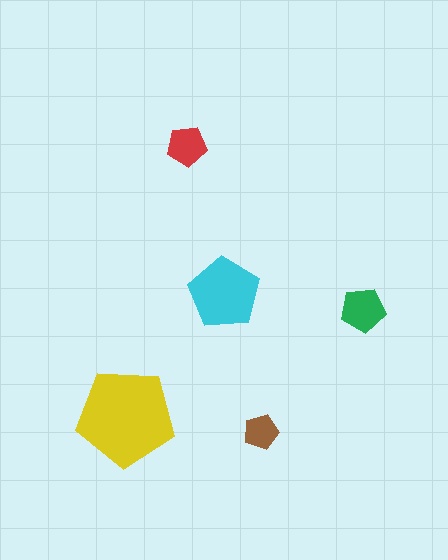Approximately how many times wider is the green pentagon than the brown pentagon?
About 1.5 times wider.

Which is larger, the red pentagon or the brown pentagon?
The red one.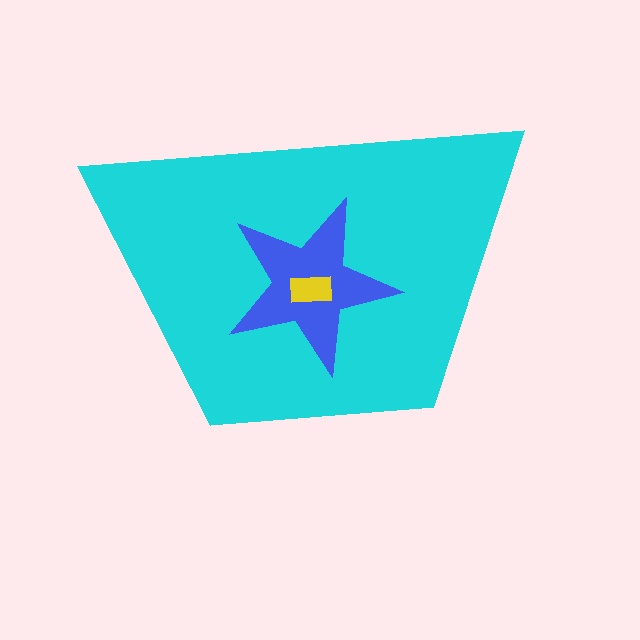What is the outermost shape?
The cyan trapezoid.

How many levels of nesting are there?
3.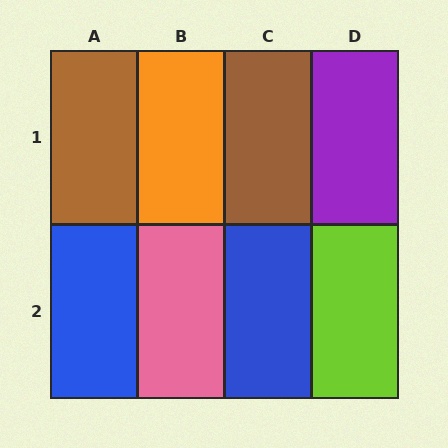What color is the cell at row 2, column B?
Pink.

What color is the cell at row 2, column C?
Blue.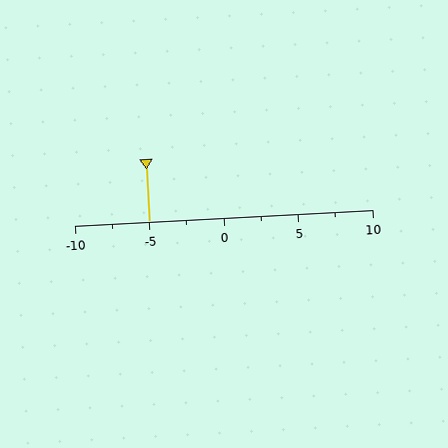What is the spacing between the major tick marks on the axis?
The major ticks are spaced 5 apart.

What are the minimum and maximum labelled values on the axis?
The axis runs from -10 to 10.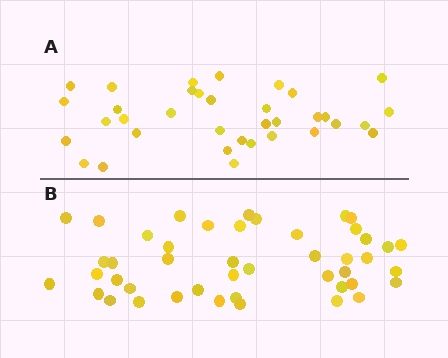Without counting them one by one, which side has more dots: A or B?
Region B (the bottom region) has more dots.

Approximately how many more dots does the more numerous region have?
Region B has roughly 10 or so more dots than region A.